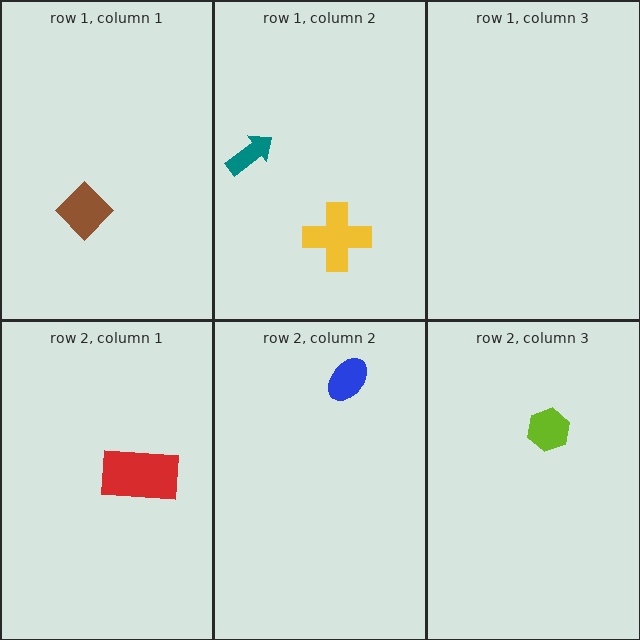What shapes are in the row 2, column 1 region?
The red rectangle.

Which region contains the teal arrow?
The row 1, column 2 region.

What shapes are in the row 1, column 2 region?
The yellow cross, the teal arrow.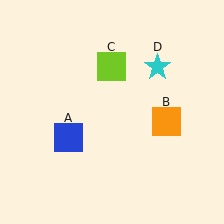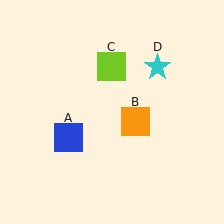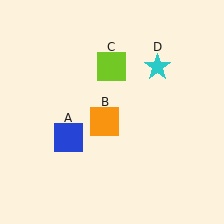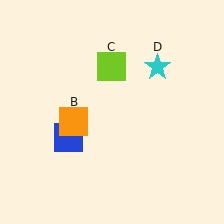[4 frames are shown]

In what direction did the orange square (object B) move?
The orange square (object B) moved left.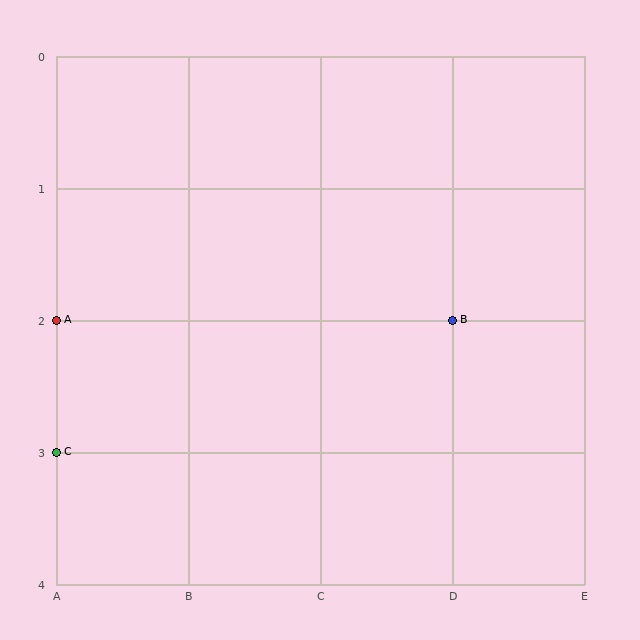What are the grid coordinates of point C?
Point C is at grid coordinates (A, 3).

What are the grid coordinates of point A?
Point A is at grid coordinates (A, 2).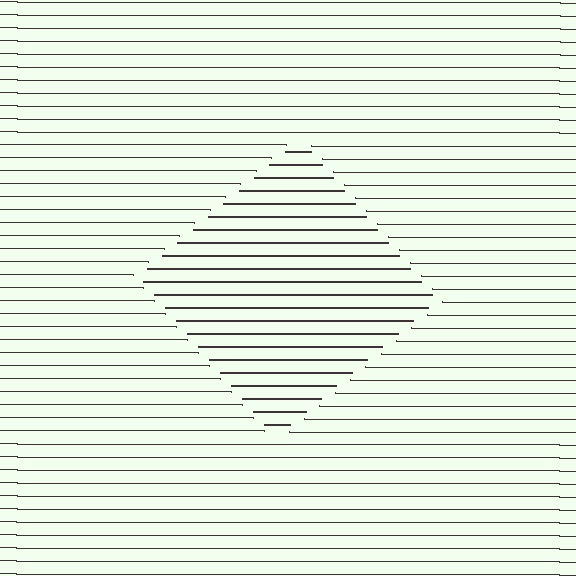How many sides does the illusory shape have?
4 sides — the line-ends trace a square.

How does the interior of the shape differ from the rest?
The interior of the shape contains the same grating, shifted by half a period — the contour is defined by the phase discontinuity where line-ends from the inner and outer gratings abut.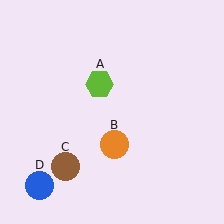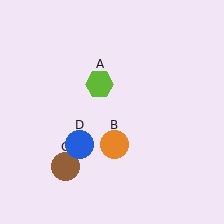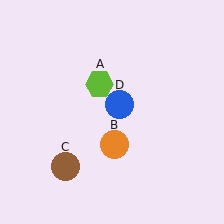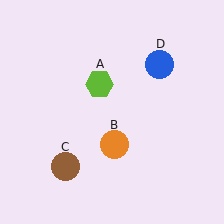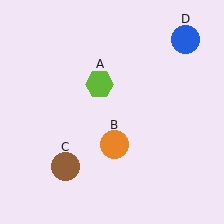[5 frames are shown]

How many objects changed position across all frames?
1 object changed position: blue circle (object D).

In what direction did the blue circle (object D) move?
The blue circle (object D) moved up and to the right.